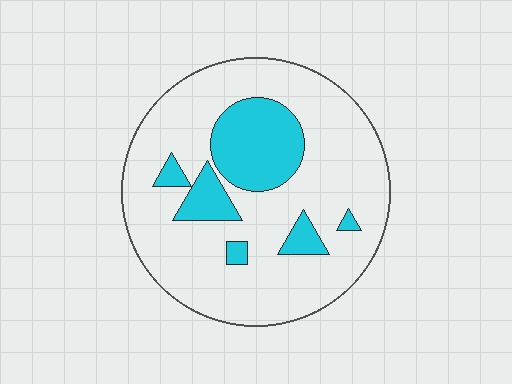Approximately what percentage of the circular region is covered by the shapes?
Approximately 20%.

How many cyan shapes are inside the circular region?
6.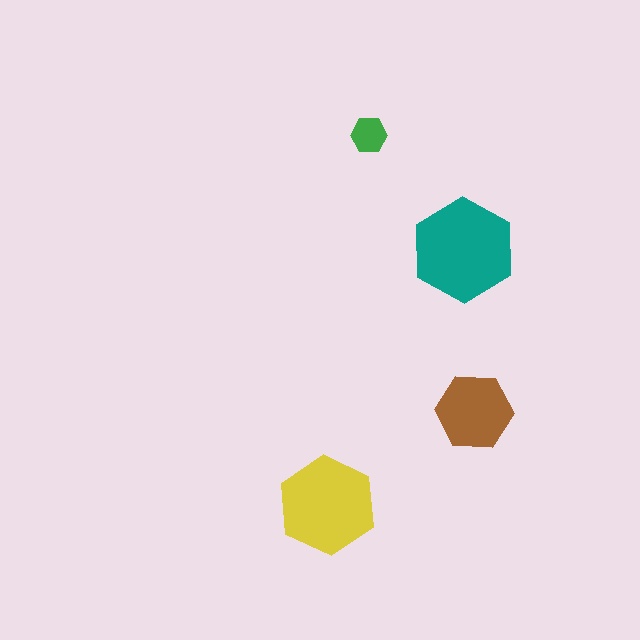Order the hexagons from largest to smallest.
the teal one, the yellow one, the brown one, the green one.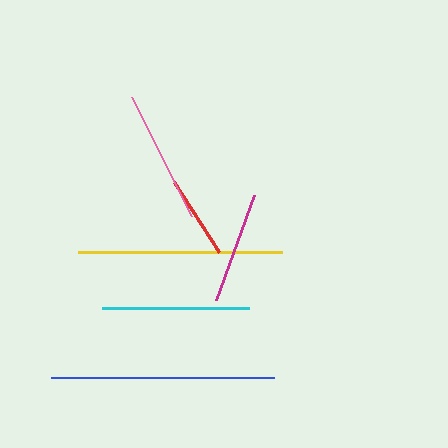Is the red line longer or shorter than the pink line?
The pink line is longer than the red line.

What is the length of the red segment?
The red segment is approximately 83 pixels long.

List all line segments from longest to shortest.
From longest to shortest: blue, yellow, cyan, pink, magenta, red.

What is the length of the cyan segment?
The cyan segment is approximately 148 pixels long.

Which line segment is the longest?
The blue line is the longest at approximately 223 pixels.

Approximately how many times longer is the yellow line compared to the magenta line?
The yellow line is approximately 1.8 times the length of the magenta line.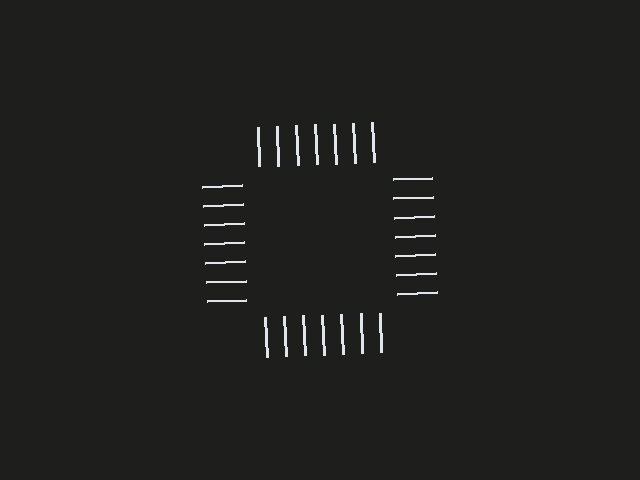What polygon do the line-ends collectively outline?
An illusory square — the line segments terminate on its edges but no continuous stroke is drawn.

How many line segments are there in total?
28 — 7 along each of the 4 edges.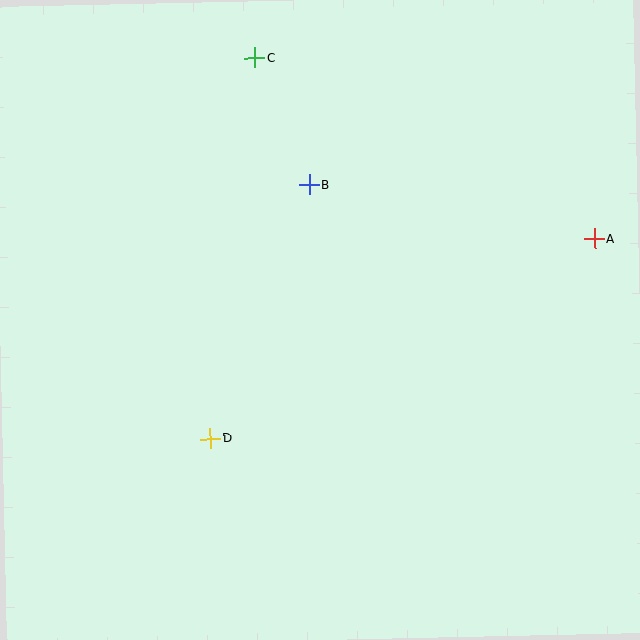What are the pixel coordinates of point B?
Point B is at (309, 185).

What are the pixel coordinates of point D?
Point D is at (210, 439).